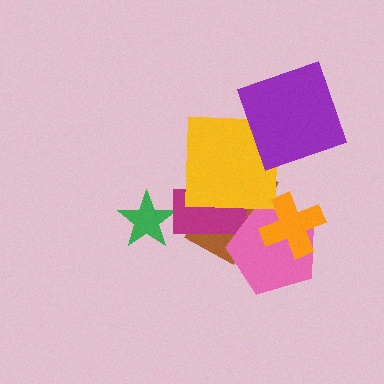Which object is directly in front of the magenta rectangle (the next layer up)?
The pink pentagon is directly in front of the magenta rectangle.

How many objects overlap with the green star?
0 objects overlap with the green star.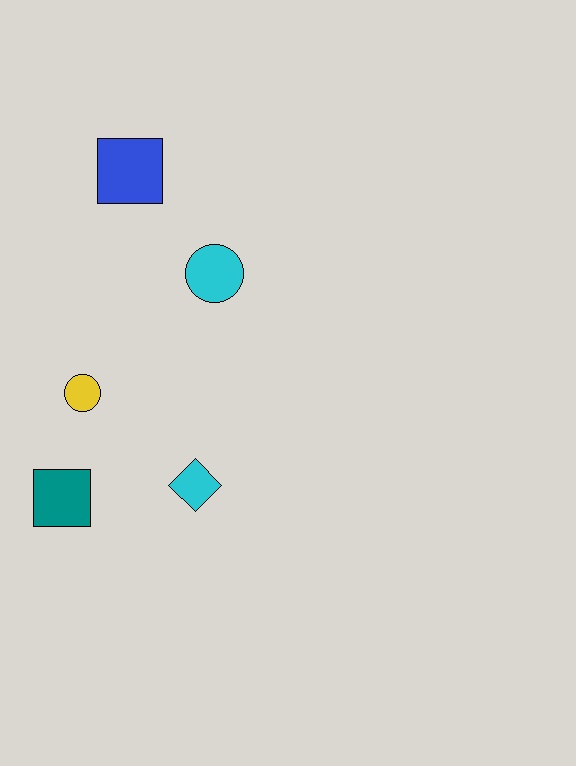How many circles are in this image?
There are 2 circles.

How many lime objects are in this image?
There are no lime objects.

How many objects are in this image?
There are 5 objects.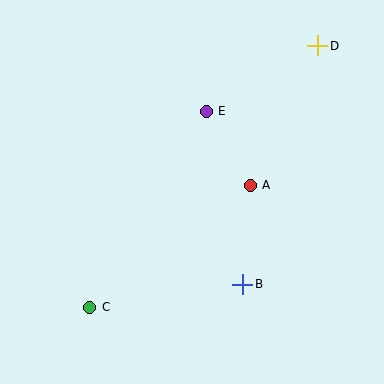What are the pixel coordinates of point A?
Point A is at (250, 185).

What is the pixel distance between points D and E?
The distance between D and E is 129 pixels.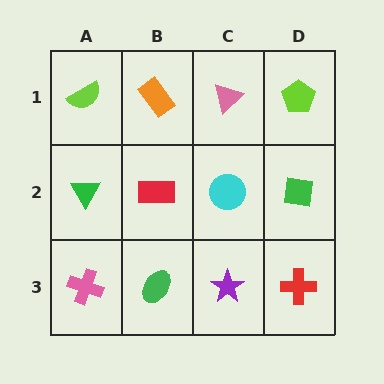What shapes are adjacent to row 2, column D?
A lime pentagon (row 1, column D), a red cross (row 3, column D), a cyan circle (row 2, column C).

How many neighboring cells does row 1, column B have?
3.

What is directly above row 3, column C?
A cyan circle.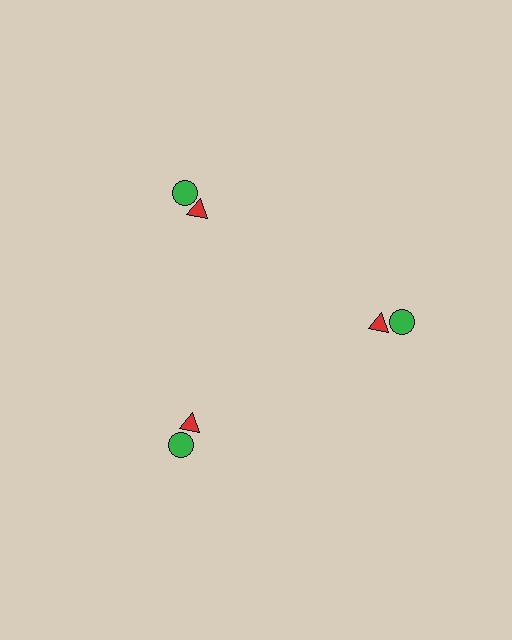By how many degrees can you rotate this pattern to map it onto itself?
The pattern maps onto itself every 120 degrees of rotation.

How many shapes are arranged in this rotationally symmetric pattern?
There are 6 shapes, arranged in 3 groups of 2.